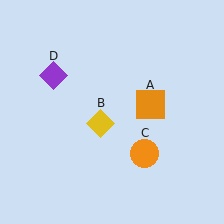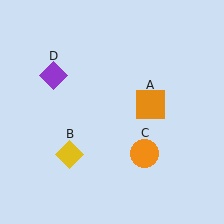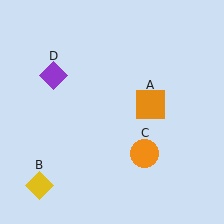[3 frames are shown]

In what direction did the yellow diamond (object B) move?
The yellow diamond (object B) moved down and to the left.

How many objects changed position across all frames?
1 object changed position: yellow diamond (object B).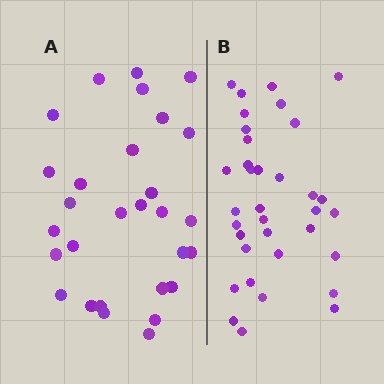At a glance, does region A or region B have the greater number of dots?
Region B (the right region) has more dots.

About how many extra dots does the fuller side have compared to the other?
Region B has about 6 more dots than region A.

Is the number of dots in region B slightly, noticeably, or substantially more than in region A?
Region B has only slightly more — the two regions are fairly close. The ratio is roughly 1.2 to 1.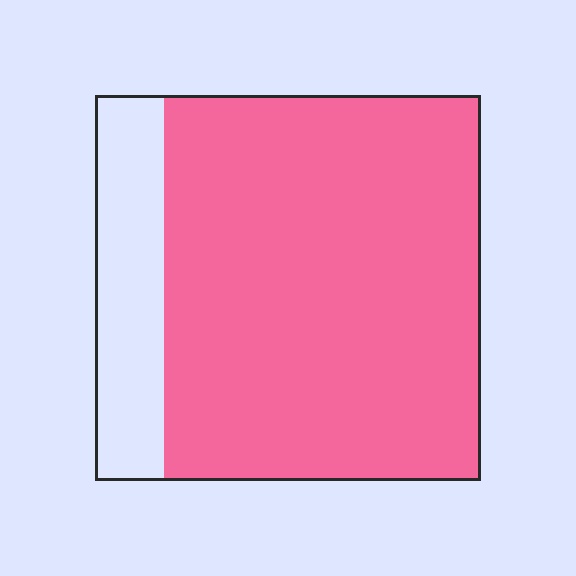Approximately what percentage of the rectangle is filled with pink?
Approximately 80%.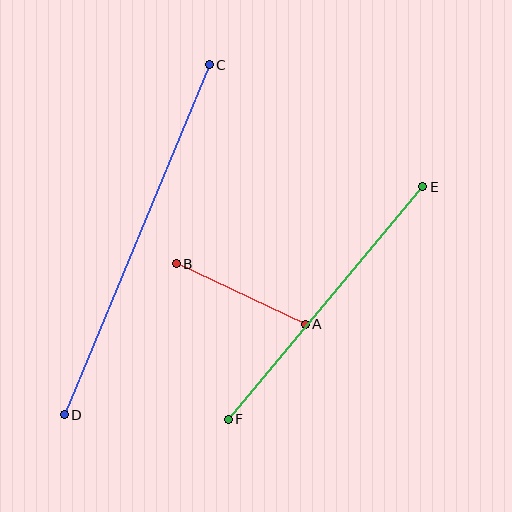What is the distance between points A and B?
The distance is approximately 143 pixels.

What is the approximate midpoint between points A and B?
The midpoint is at approximately (241, 294) pixels.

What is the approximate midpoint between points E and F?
The midpoint is at approximately (326, 303) pixels.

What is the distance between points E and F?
The distance is approximately 303 pixels.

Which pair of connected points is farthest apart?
Points C and D are farthest apart.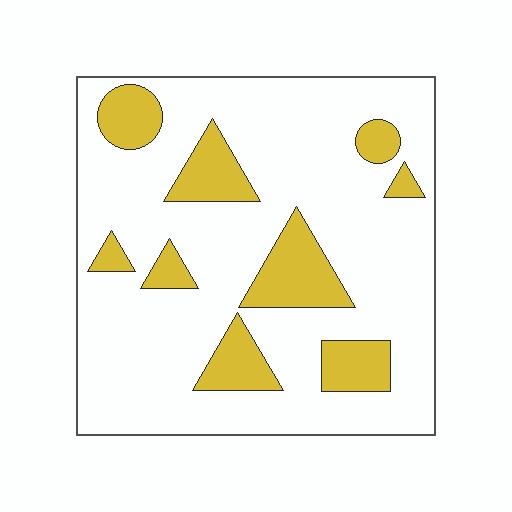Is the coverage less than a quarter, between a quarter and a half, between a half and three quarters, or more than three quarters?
Less than a quarter.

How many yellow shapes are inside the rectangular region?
9.